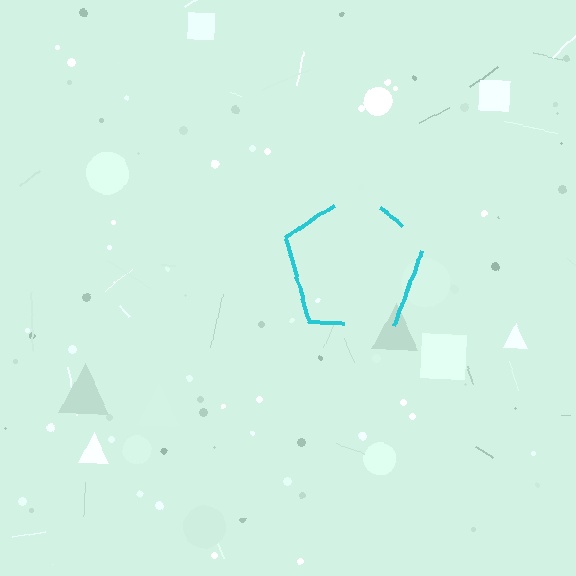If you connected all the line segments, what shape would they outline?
They would outline a pentagon.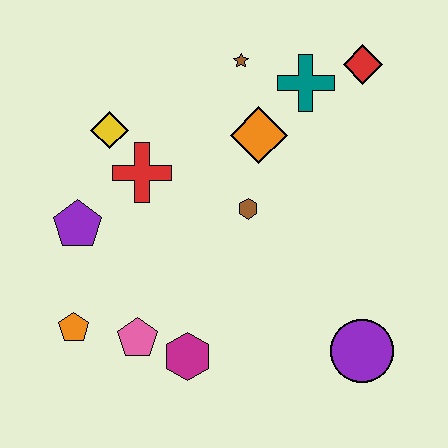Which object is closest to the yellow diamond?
The red cross is closest to the yellow diamond.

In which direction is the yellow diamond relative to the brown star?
The yellow diamond is to the left of the brown star.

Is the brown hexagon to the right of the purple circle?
No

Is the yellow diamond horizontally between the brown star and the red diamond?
No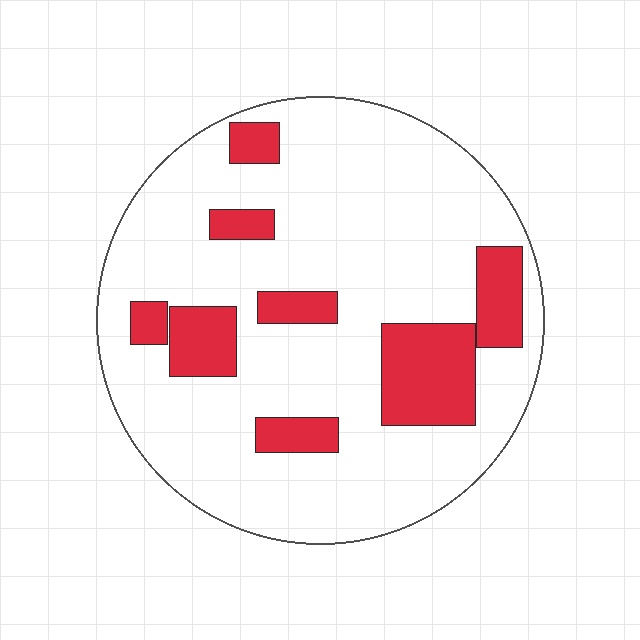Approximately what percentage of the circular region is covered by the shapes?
Approximately 20%.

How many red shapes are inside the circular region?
8.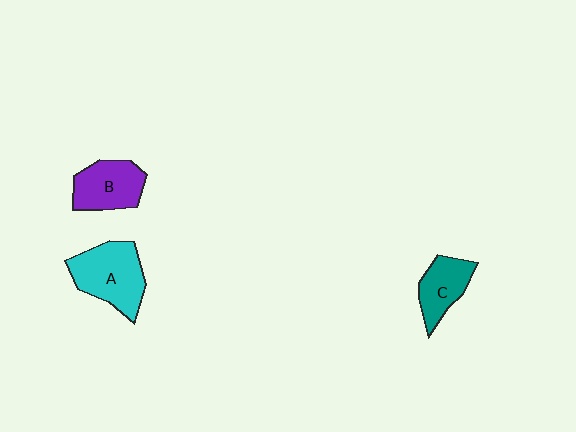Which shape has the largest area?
Shape A (cyan).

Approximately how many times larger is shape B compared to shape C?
Approximately 1.2 times.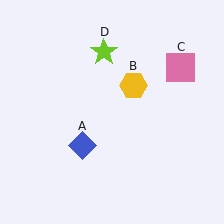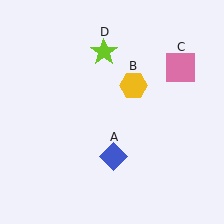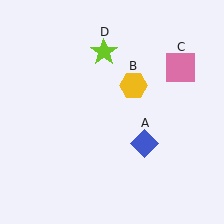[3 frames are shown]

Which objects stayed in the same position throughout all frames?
Yellow hexagon (object B) and pink square (object C) and lime star (object D) remained stationary.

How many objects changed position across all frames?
1 object changed position: blue diamond (object A).